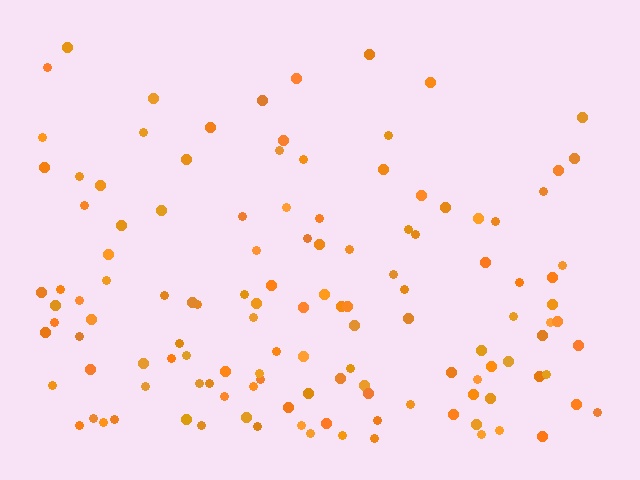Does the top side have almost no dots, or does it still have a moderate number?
Still a moderate number, just noticeably fewer than the bottom.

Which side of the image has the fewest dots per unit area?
The top.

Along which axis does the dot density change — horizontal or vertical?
Vertical.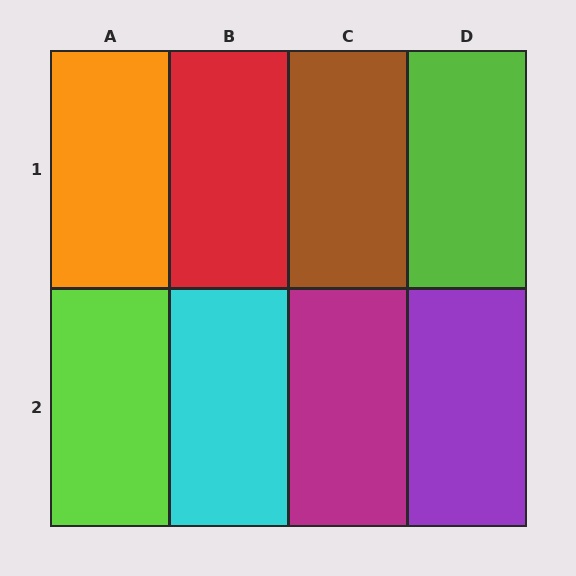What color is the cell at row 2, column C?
Magenta.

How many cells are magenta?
1 cell is magenta.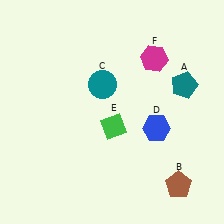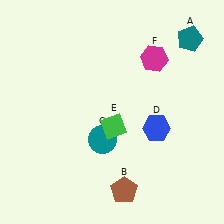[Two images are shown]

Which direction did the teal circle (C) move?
The teal circle (C) moved down.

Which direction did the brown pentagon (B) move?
The brown pentagon (B) moved left.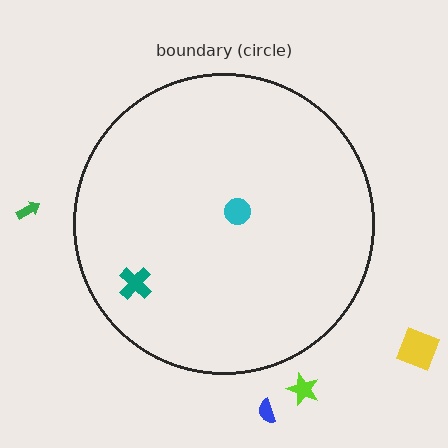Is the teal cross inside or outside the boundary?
Inside.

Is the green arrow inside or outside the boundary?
Outside.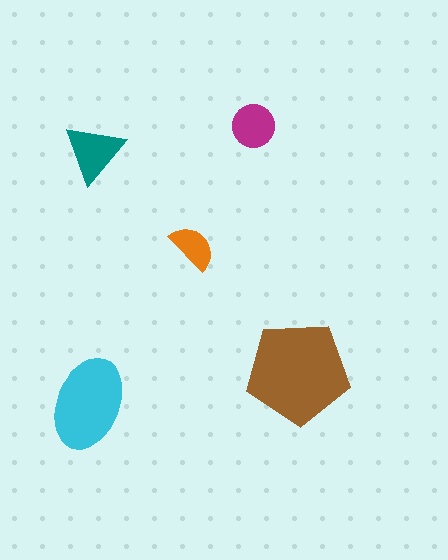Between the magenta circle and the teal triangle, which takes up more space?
The teal triangle.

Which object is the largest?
The brown pentagon.